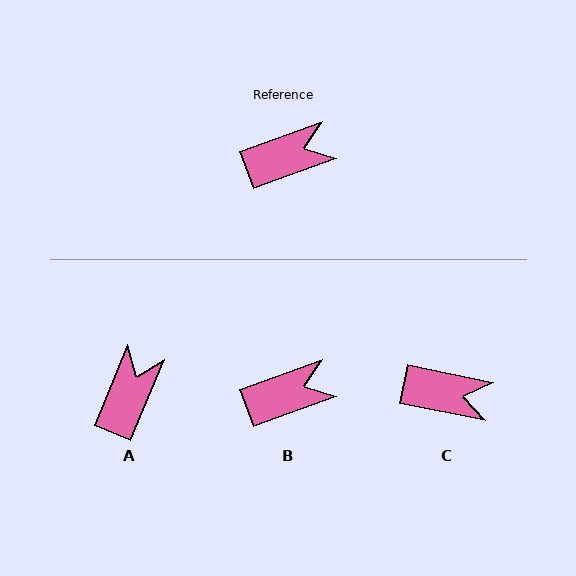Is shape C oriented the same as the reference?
No, it is off by about 31 degrees.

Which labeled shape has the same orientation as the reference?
B.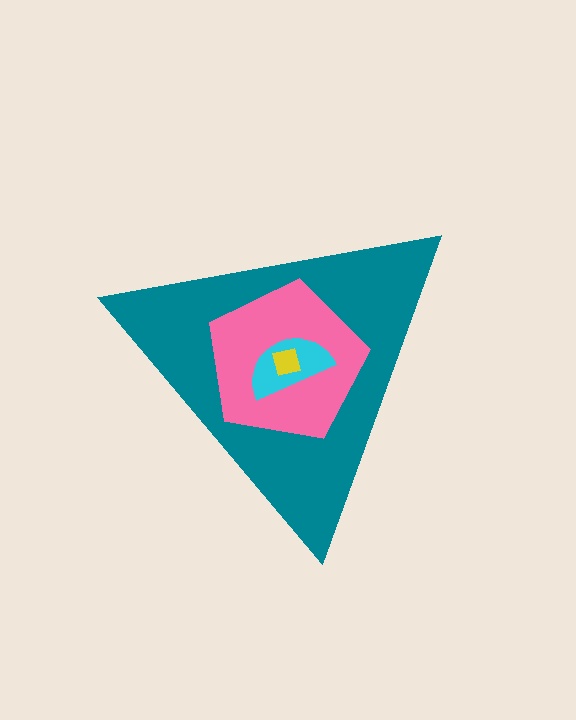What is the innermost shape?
The yellow square.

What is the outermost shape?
The teal triangle.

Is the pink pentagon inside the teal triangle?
Yes.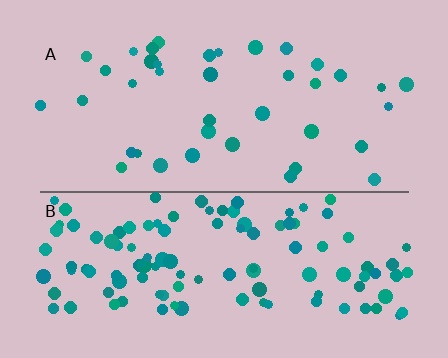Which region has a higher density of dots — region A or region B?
B (the bottom).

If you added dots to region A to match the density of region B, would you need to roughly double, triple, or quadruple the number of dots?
Approximately triple.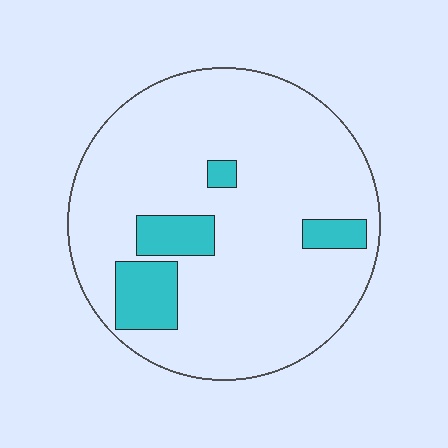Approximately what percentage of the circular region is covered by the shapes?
Approximately 15%.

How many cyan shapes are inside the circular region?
4.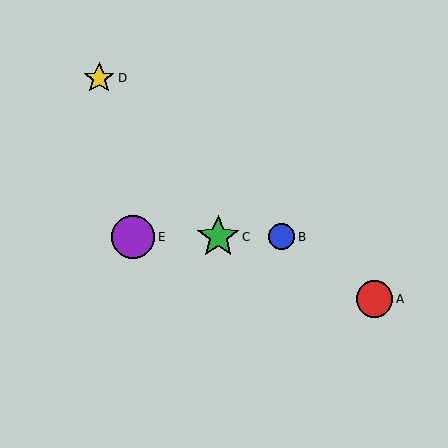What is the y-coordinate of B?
Object B is at y≈237.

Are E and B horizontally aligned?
Yes, both are at y≈237.